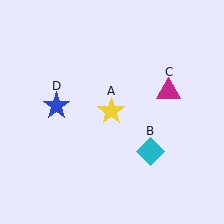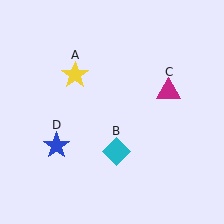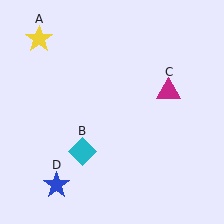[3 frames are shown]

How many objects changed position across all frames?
3 objects changed position: yellow star (object A), cyan diamond (object B), blue star (object D).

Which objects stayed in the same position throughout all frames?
Magenta triangle (object C) remained stationary.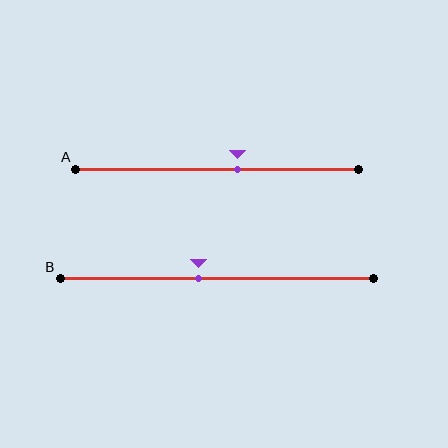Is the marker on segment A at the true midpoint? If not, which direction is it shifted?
No, the marker on segment A is shifted to the right by about 7% of the segment length.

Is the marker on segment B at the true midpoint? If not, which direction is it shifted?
No, the marker on segment B is shifted to the left by about 6% of the segment length.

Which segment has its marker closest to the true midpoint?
Segment B has its marker closest to the true midpoint.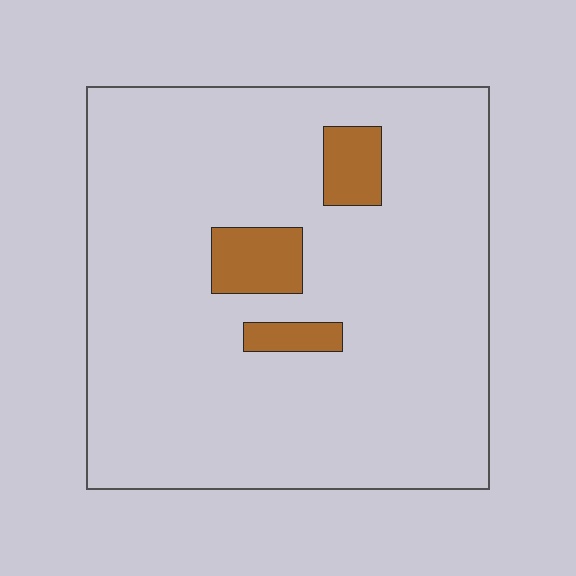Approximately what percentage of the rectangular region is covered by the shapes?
Approximately 10%.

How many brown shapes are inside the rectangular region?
3.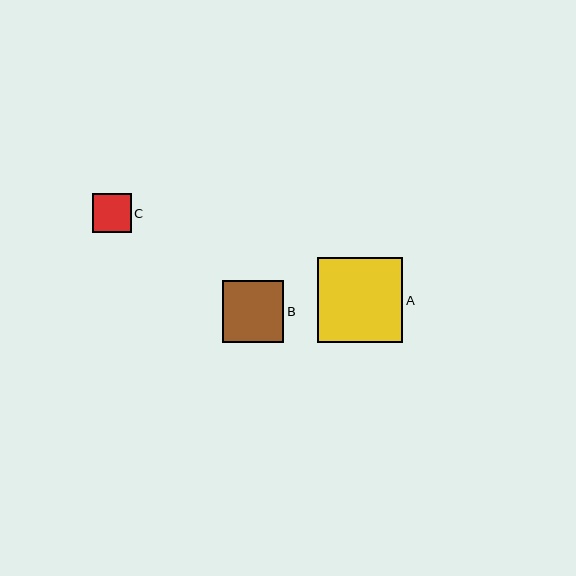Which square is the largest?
Square A is the largest with a size of approximately 85 pixels.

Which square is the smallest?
Square C is the smallest with a size of approximately 39 pixels.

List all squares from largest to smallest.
From largest to smallest: A, B, C.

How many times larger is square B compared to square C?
Square B is approximately 1.6 times the size of square C.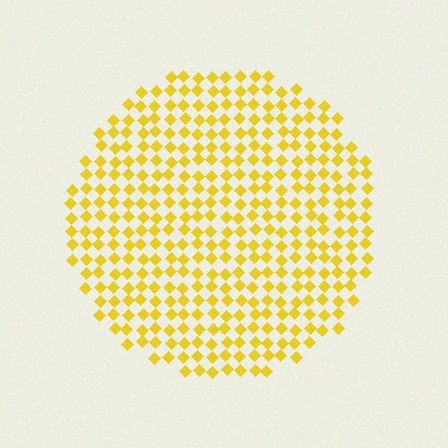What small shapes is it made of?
It is made of small diamonds.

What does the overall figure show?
The overall figure shows a circle.